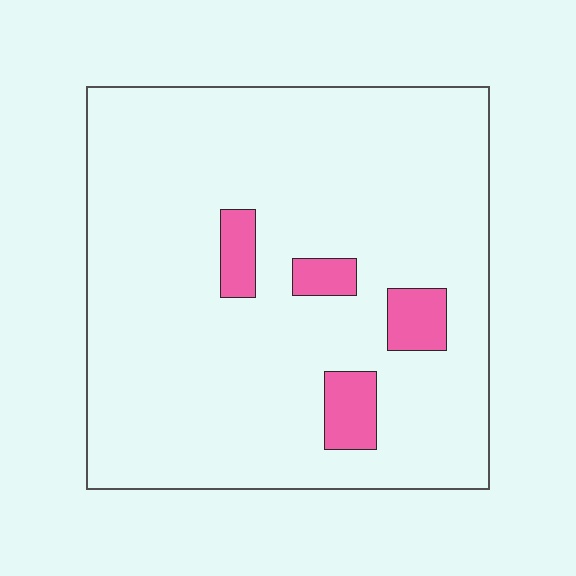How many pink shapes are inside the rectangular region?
4.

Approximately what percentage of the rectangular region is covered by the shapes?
Approximately 10%.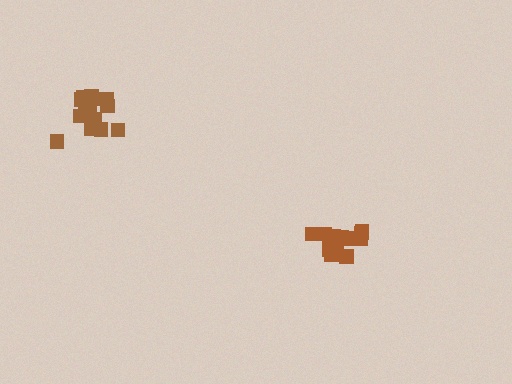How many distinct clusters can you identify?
There are 2 distinct clusters.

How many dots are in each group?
Group 1: 17 dots, Group 2: 15 dots (32 total).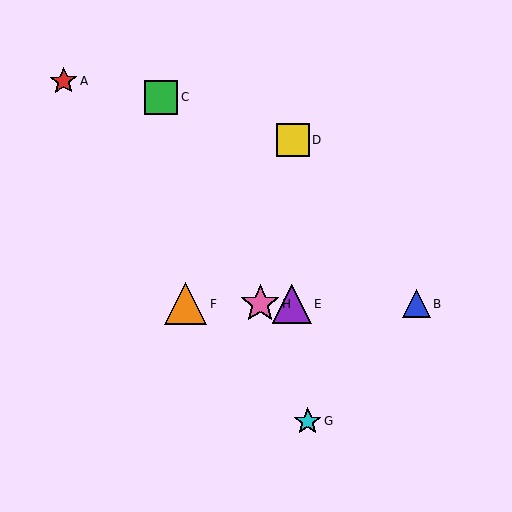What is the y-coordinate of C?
Object C is at y≈98.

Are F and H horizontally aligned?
Yes, both are at y≈304.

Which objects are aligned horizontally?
Objects B, E, F, H are aligned horizontally.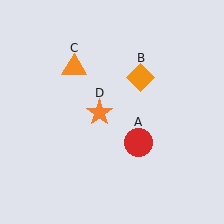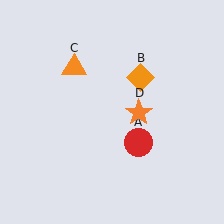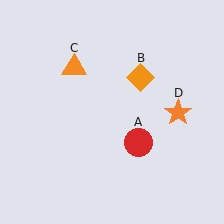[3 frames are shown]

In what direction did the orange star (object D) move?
The orange star (object D) moved right.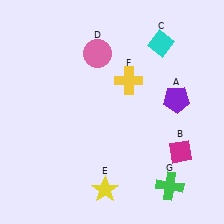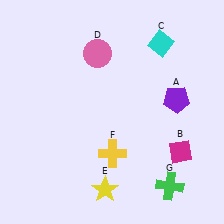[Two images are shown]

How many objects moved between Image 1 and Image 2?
1 object moved between the two images.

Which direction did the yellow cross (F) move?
The yellow cross (F) moved down.